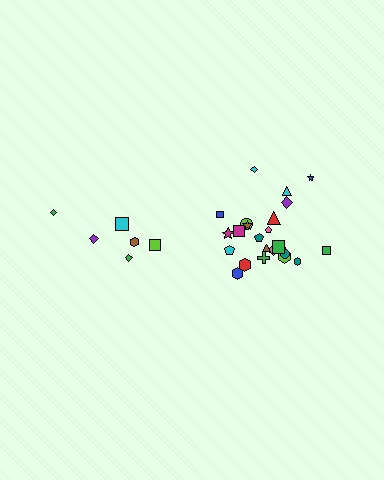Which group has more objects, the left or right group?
The right group.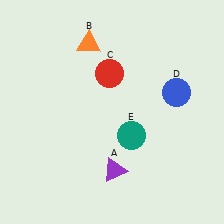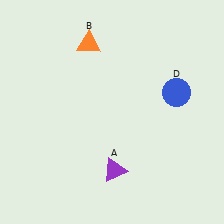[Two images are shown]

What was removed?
The red circle (C), the teal circle (E) were removed in Image 2.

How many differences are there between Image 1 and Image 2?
There are 2 differences between the two images.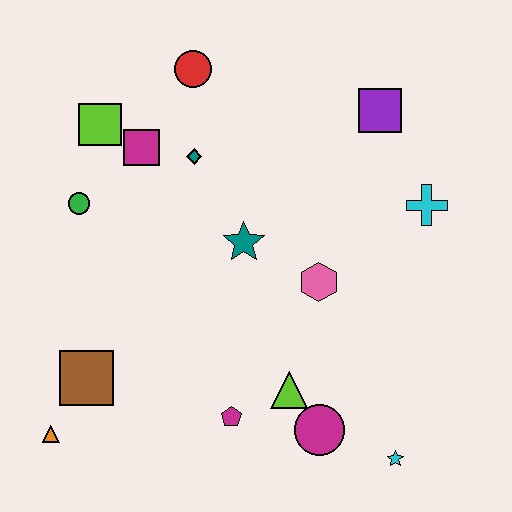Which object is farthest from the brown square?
The purple square is farthest from the brown square.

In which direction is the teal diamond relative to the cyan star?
The teal diamond is above the cyan star.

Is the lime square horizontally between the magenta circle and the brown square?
Yes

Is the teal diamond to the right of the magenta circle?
No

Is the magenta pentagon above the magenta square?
No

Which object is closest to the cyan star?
The magenta circle is closest to the cyan star.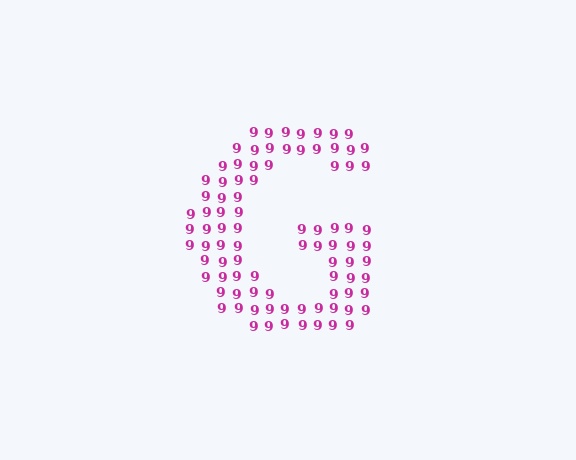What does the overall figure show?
The overall figure shows the letter G.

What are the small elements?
The small elements are digit 9's.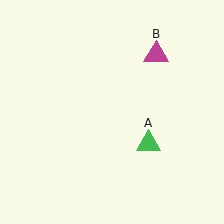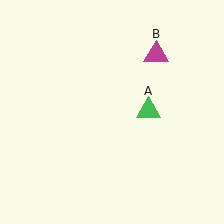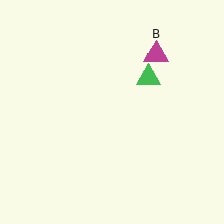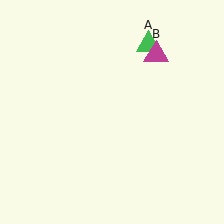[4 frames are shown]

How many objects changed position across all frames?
1 object changed position: green triangle (object A).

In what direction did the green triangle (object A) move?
The green triangle (object A) moved up.